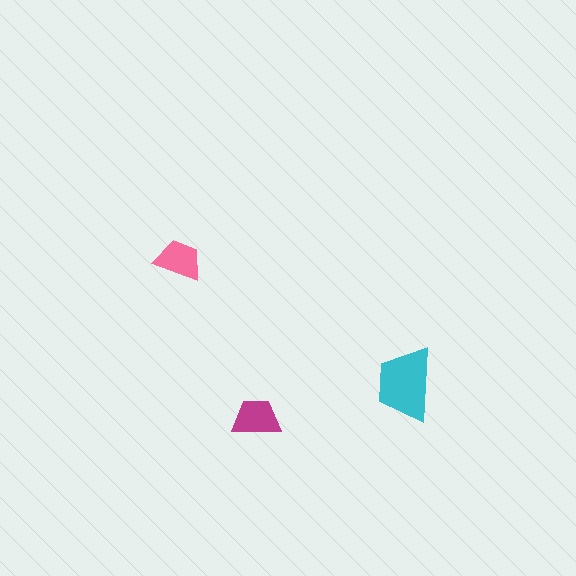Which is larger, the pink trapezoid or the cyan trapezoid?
The cyan one.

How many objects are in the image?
There are 3 objects in the image.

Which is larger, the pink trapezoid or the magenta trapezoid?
The magenta one.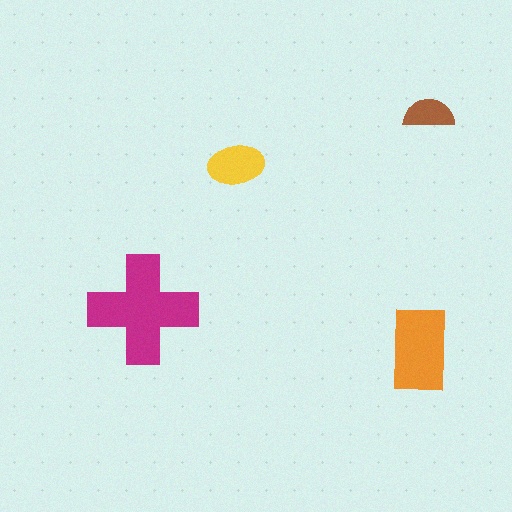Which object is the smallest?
The brown semicircle.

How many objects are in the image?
There are 4 objects in the image.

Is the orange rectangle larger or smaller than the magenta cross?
Smaller.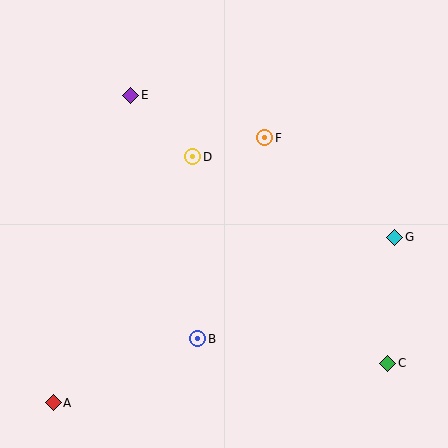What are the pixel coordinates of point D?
Point D is at (193, 157).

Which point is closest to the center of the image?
Point D at (193, 157) is closest to the center.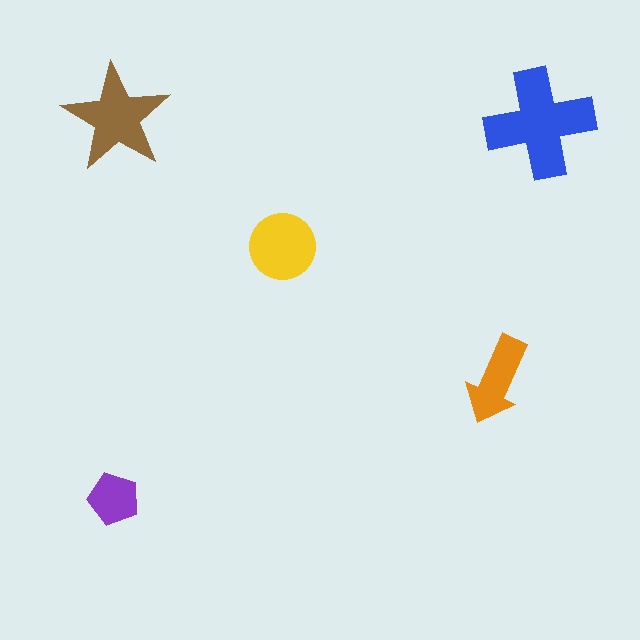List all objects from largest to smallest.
The blue cross, the brown star, the yellow circle, the orange arrow, the purple pentagon.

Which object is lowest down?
The purple pentagon is bottommost.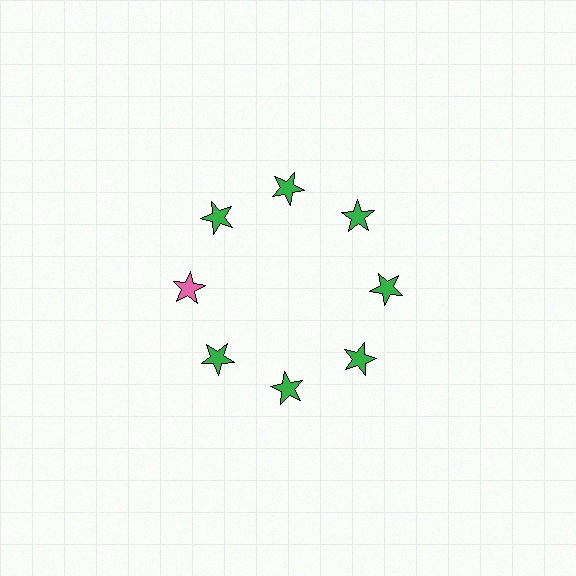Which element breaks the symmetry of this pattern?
The pink star at roughly the 9 o'clock position breaks the symmetry. All other shapes are green stars.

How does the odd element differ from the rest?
It has a different color: pink instead of green.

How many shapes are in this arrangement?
There are 8 shapes arranged in a ring pattern.